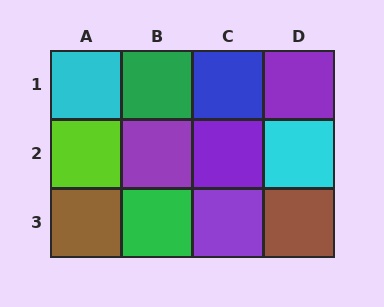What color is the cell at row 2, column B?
Purple.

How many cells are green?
2 cells are green.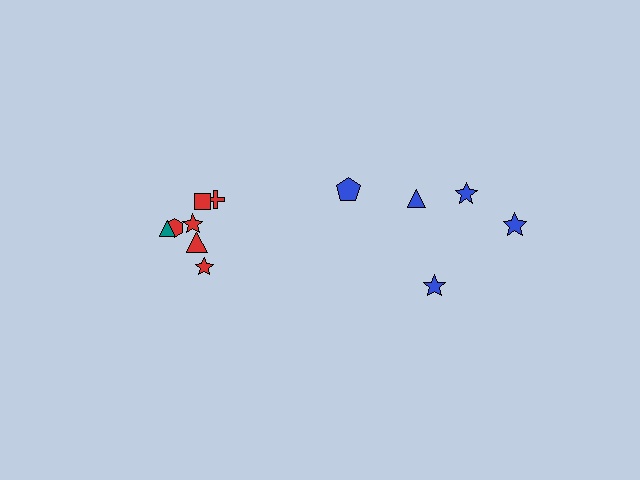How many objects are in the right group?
There are 5 objects.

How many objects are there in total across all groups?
There are 12 objects.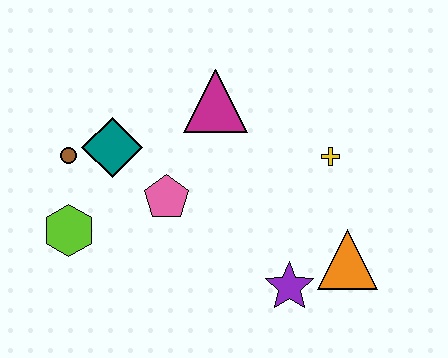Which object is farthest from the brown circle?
The orange triangle is farthest from the brown circle.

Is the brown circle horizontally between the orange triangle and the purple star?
No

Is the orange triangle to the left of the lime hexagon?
No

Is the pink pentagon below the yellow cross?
Yes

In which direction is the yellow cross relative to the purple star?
The yellow cross is above the purple star.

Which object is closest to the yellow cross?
The orange triangle is closest to the yellow cross.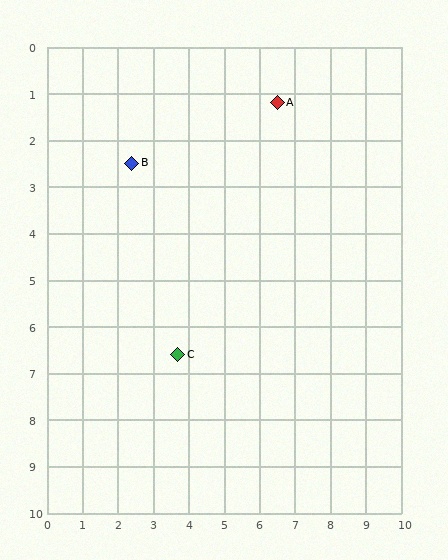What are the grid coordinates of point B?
Point B is at approximately (2.4, 2.5).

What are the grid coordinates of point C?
Point C is at approximately (3.7, 6.6).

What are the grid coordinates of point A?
Point A is at approximately (6.5, 1.2).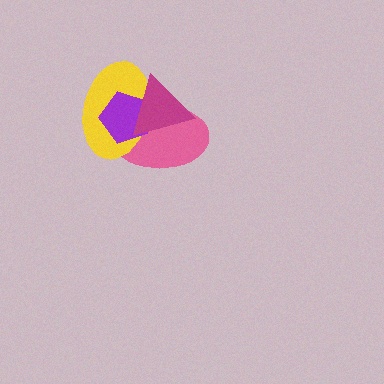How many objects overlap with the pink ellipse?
3 objects overlap with the pink ellipse.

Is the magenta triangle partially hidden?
No, no other shape covers it.